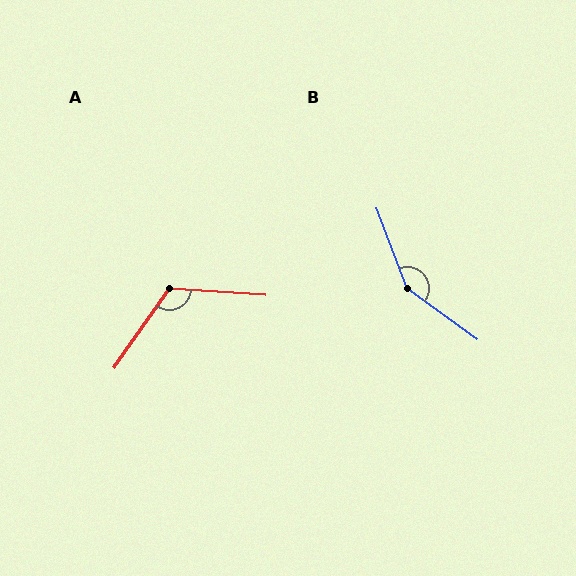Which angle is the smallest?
A, at approximately 121 degrees.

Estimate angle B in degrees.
Approximately 147 degrees.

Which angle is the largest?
B, at approximately 147 degrees.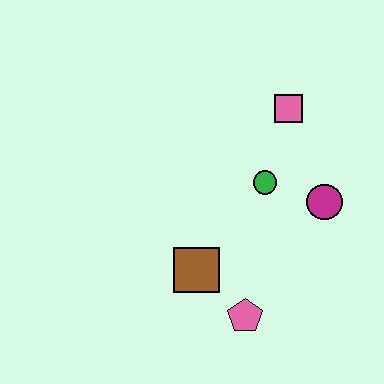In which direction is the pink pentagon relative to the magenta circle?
The pink pentagon is below the magenta circle.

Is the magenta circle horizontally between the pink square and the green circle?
No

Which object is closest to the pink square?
The green circle is closest to the pink square.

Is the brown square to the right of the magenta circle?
No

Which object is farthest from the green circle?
The pink pentagon is farthest from the green circle.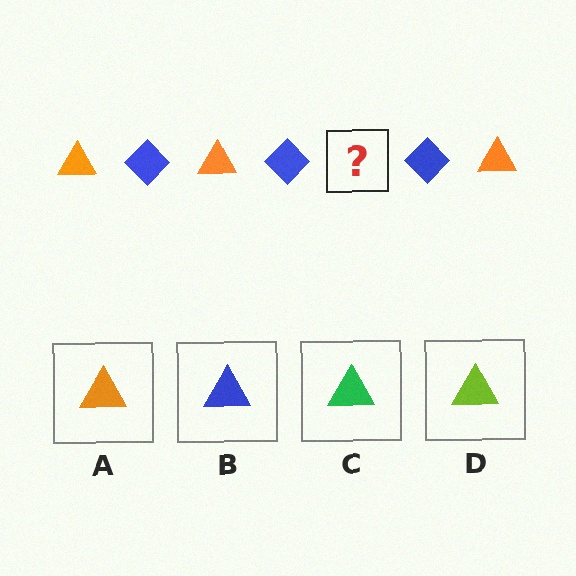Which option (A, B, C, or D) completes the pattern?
A.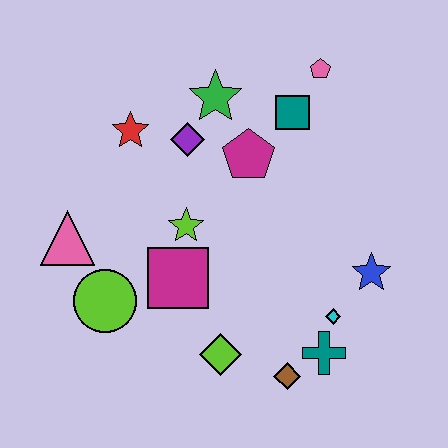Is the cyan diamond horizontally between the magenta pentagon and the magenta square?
No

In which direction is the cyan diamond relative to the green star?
The cyan diamond is below the green star.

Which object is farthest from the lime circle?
The pink pentagon is farthest from the lime circle.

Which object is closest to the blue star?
The cyan diamond is closest to the blue star.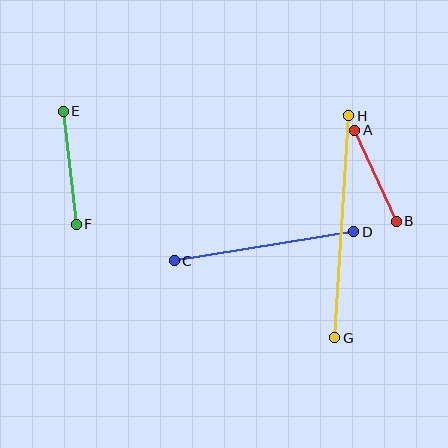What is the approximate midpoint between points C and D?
The midpoint is at approximately (264, 246) pixels.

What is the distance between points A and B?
The distance is approximately 100 pixels.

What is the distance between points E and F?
The distance is approximately 114 pixels.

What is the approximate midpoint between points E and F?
The midpoint is at approximately (70, 168) pixels.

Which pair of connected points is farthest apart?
Points G and H are farthest apart.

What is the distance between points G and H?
The distance is approximately 223 pixels.